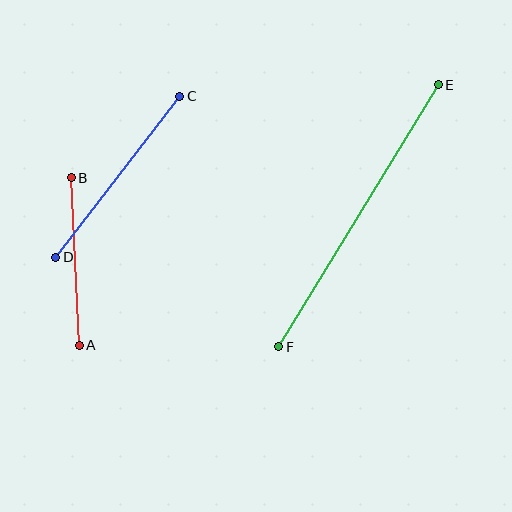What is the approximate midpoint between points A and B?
The midpoint is at approximately (75, 261) pixels.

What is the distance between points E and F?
The distance is approximately 307 pixels.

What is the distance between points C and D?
The distance is approximately 203 pixels.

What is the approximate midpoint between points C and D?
The midpoint is at approximately (118, 177) pixels.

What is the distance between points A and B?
The distance is approximately 167 pixels.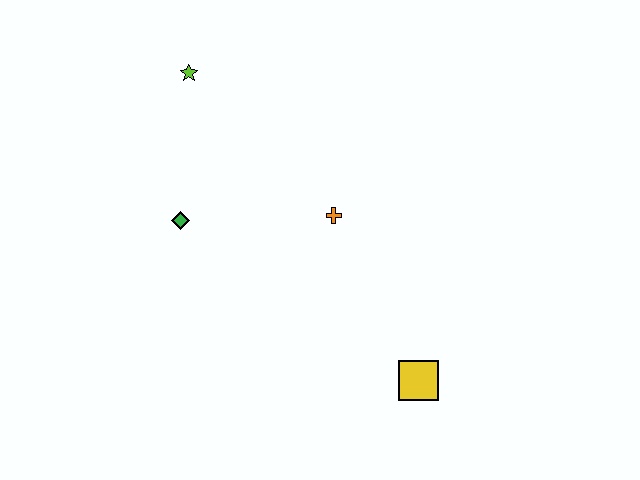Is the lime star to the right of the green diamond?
Yes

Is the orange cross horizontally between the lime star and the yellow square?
Yes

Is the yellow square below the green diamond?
Yes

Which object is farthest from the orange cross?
The lime star is farthest from the orange cross.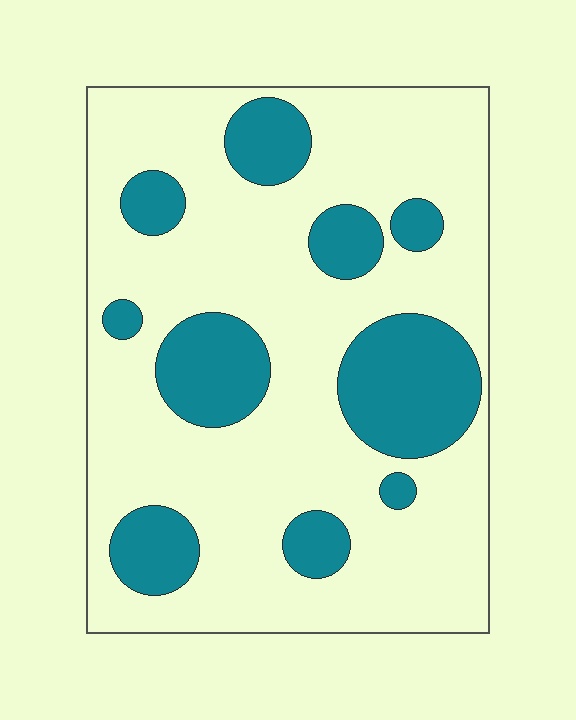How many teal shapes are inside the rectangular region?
10.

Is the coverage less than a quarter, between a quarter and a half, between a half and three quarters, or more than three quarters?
Between a quarter and a half.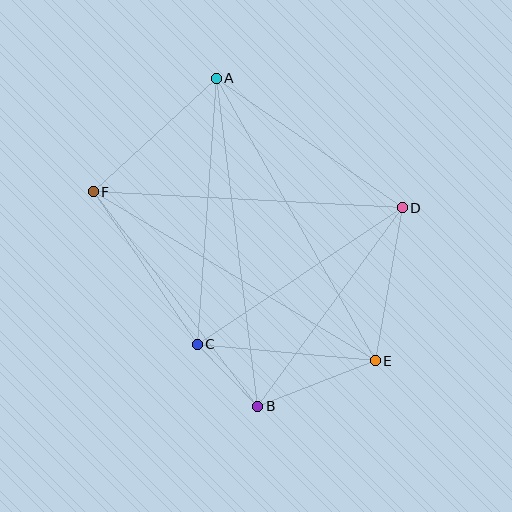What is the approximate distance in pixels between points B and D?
The distance between B and D is approximately 246 pixels.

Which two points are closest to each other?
Points B and C are closest to each other.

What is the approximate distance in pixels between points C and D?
The distance between C and D is approximately 246 pixels.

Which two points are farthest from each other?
Points A and B are farthest from each other.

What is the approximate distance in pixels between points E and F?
The distance between E and F is approximately 329 pixels.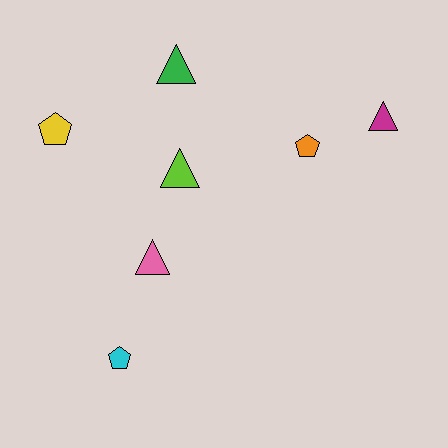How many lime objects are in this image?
There is 1 lime object.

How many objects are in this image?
There are 7 objects.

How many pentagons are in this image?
There are 3 pentagons.